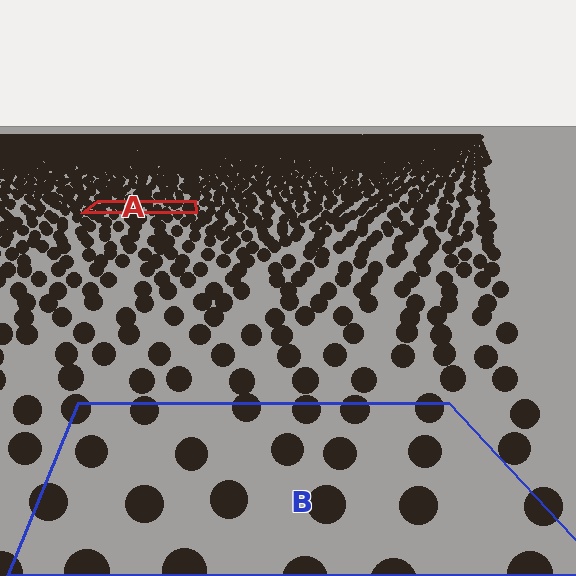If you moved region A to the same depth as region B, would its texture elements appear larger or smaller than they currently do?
They would appear larger. At a closer depth, the same texture elements are projected at a bigger on-screen size.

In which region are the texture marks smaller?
The texture marks are smaller in region A, because it is farther away.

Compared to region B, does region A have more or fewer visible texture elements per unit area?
Region A has more texture elements per unit area — they are packed more densely because it is farther away.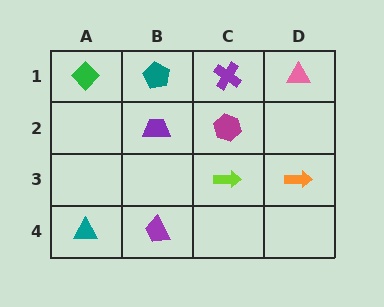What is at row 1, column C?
A purple cross.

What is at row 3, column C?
A lime arrow.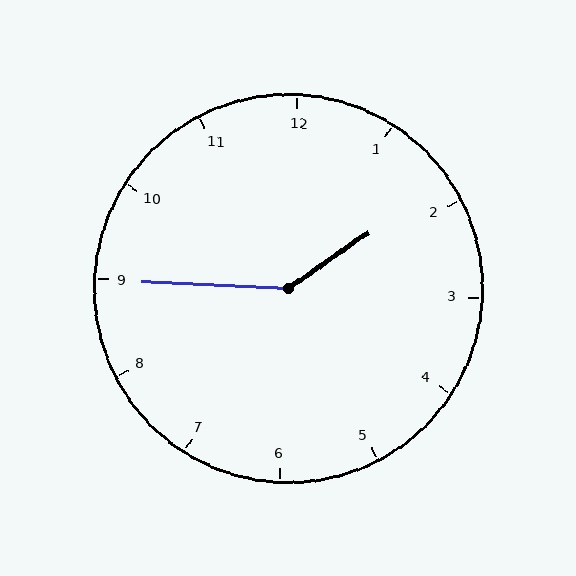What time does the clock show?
1:45.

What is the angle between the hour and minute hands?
Approximately 142 degrees.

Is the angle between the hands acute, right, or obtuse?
It is obtuse.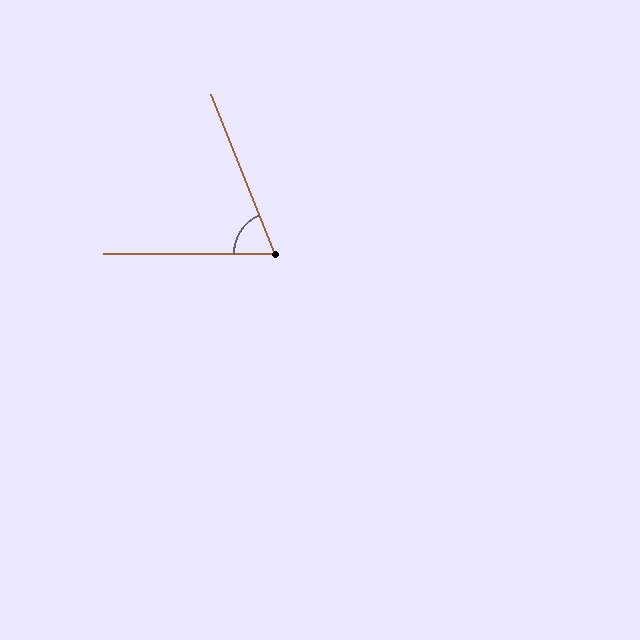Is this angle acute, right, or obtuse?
It is acute.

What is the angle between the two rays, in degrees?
Approximately 68 degrees.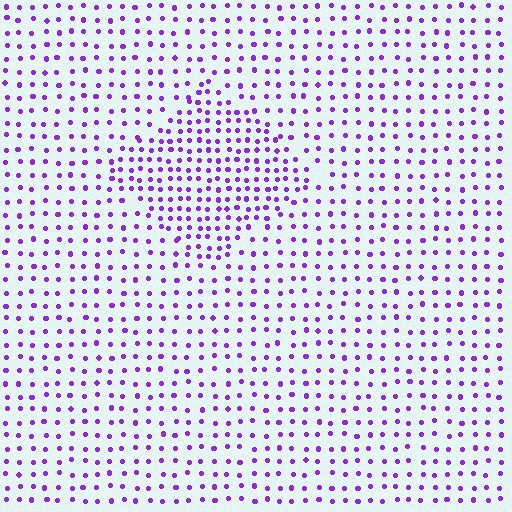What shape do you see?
I see a diamond.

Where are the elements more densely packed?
The elements are more densely packed inside the diamond boundary.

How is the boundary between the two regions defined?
The boundary is defined by a change in element density (approximately 1.8x ratio). All elements are the same color, size, and shape.